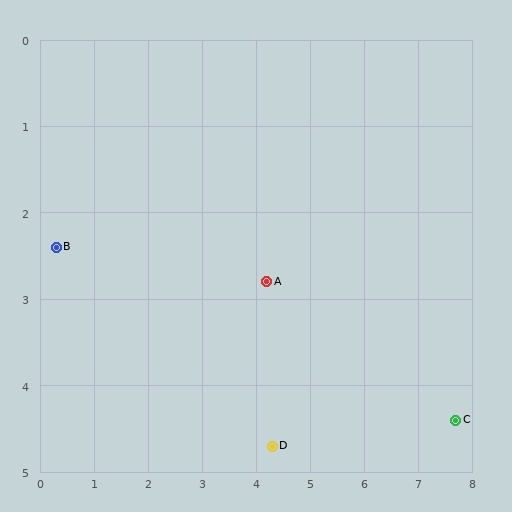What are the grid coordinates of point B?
Point B is at approximately (0.3, 2.4).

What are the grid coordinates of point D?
Point D is at approximately (4.3, 4.7).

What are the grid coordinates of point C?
Point C is at approximately (7.7, 4.4).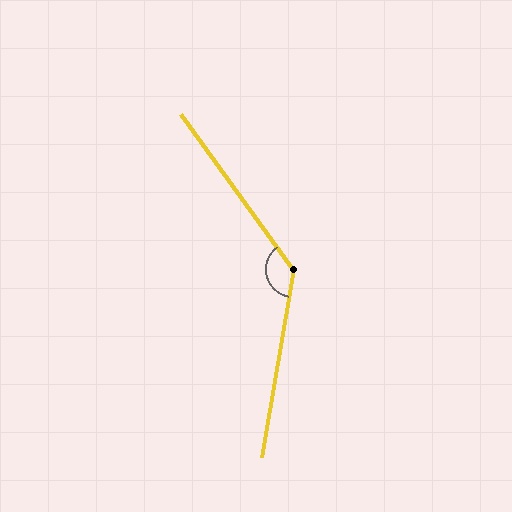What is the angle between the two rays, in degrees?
Approximately 134 degrees.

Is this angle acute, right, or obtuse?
It is obtuse.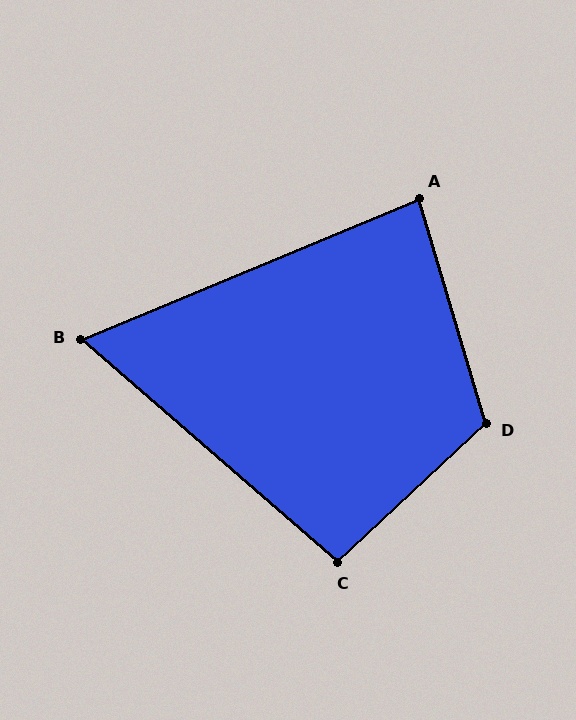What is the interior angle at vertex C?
Approximately 96 degrees (obtuse).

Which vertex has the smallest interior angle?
B, at approximately 64 degrees.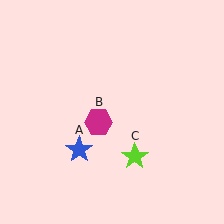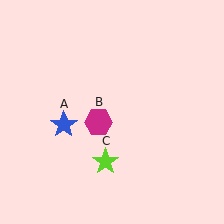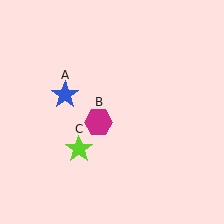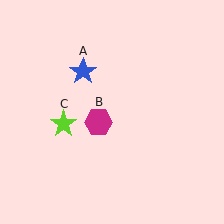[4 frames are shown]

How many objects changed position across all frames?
2 objects changed position: blue star (object A), lime star (object C).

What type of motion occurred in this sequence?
The blue star (object A), lime star (object C) rotated clockwise around the center of the scene.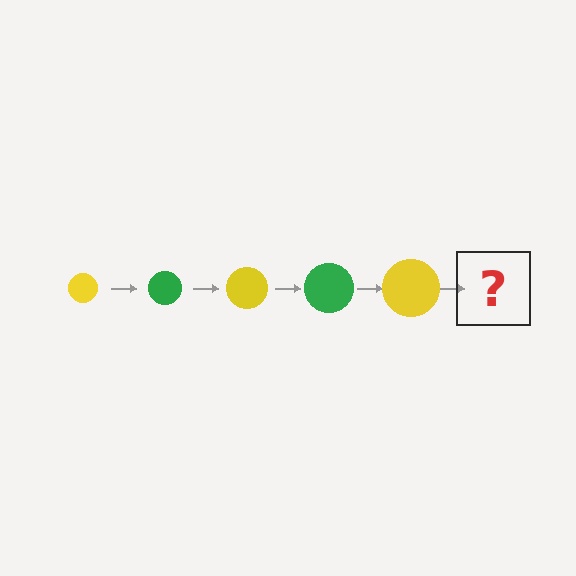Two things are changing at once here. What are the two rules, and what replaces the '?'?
The two rules are that the circle grows larger each step and the color cycles through yellow and green. The '?' should be a green circle, larger than the previous one.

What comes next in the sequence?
The next element should be a green circle, larger than the previous one.